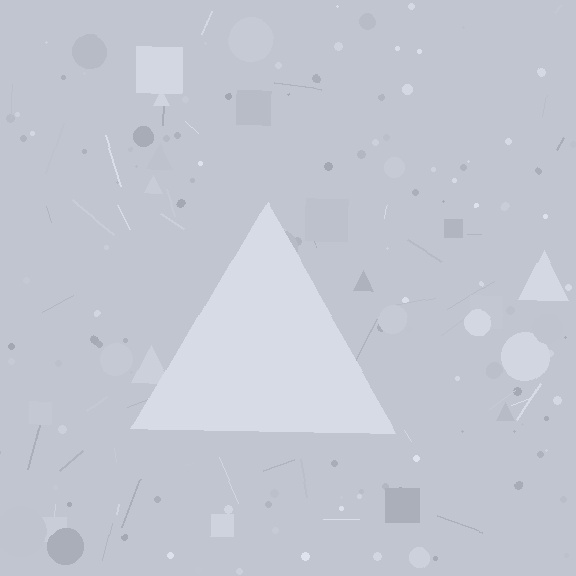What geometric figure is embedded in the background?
A triangle is embedded in the background.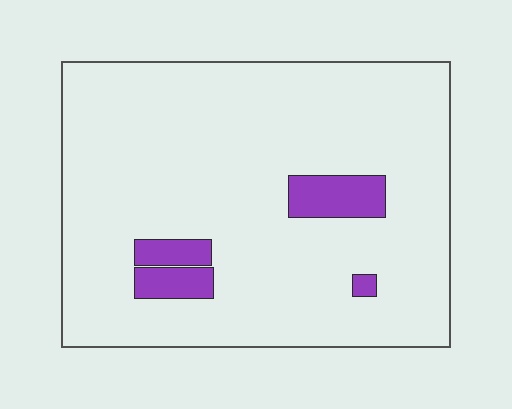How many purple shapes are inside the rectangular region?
4.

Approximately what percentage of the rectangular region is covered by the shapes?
Approximately 10%.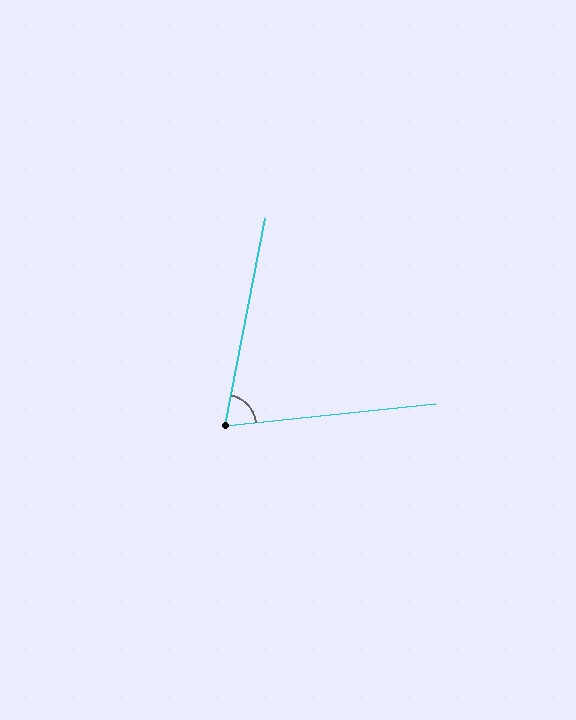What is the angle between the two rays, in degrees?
Approximately 73 degrees.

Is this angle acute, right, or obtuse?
It is acute.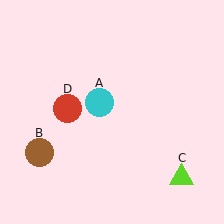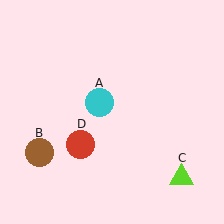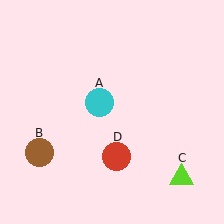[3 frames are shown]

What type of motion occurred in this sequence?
The red circle (object D) rotated counterclockwise around the center of the scene.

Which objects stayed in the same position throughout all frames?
Cyan circle (object A) and brown circle (object B) and lime triangle (object C) remained stationary.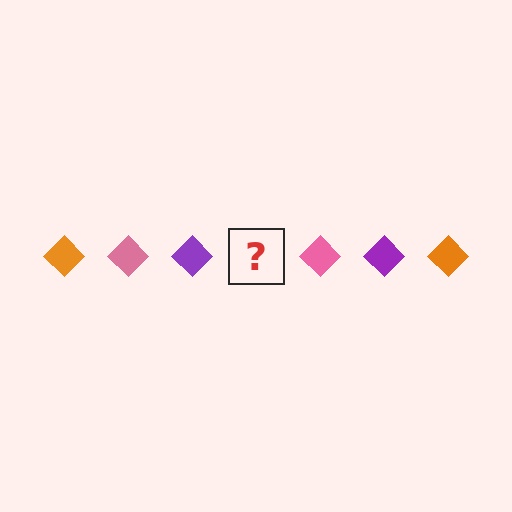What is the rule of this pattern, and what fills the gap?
The rule is that the pattern cycles through orange, pink, purple diamonds. The gap should be filled with an orange diamond.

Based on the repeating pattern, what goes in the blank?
The blank should be an orange diamond.